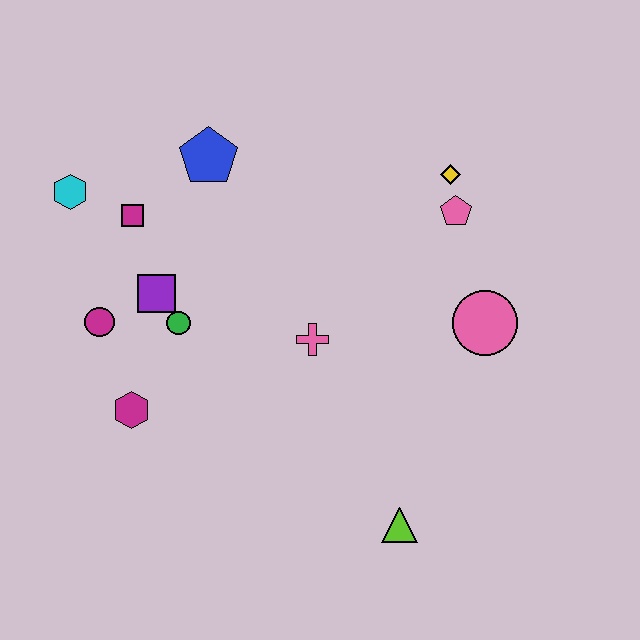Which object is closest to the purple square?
The green circle is closest to the purple square.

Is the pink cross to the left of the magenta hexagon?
No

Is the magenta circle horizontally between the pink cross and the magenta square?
No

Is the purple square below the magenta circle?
No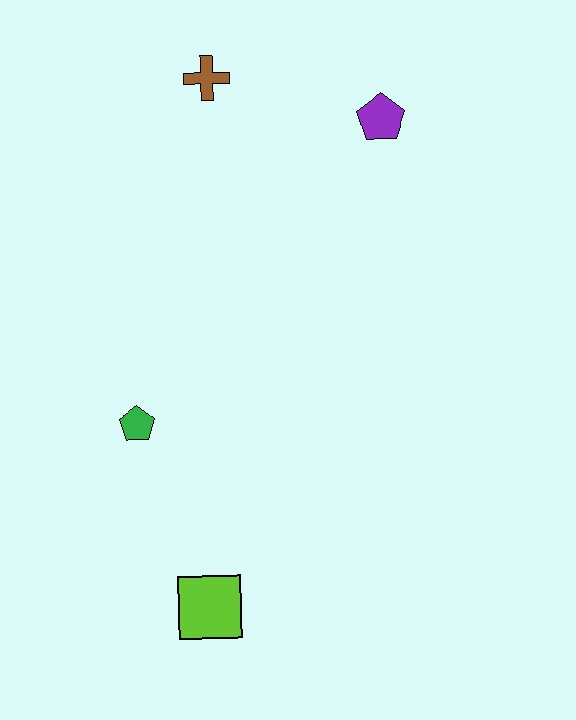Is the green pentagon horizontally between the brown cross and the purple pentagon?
No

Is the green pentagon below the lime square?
No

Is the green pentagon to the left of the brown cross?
Yes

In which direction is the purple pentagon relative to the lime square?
The purple pentagon is above the lime square.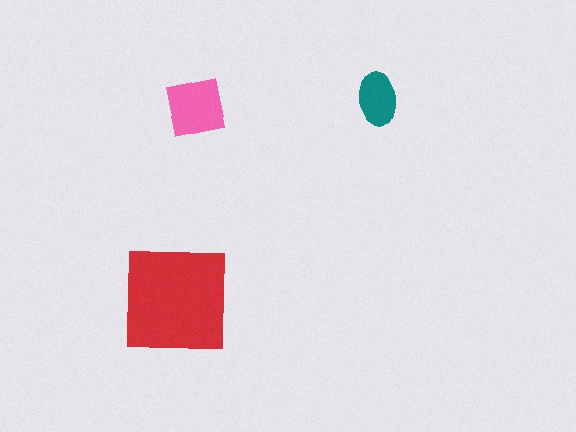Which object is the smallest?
The teal ellipse.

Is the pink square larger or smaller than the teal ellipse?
Larger.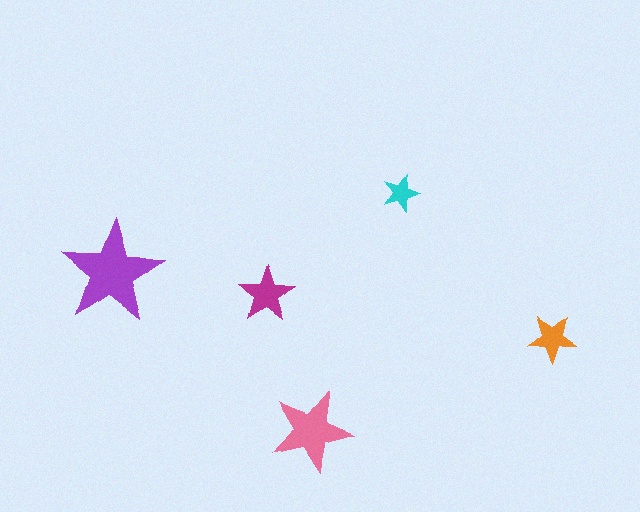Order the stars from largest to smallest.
the purple one, the pink one, the magenta one, the orange one, the cyan one.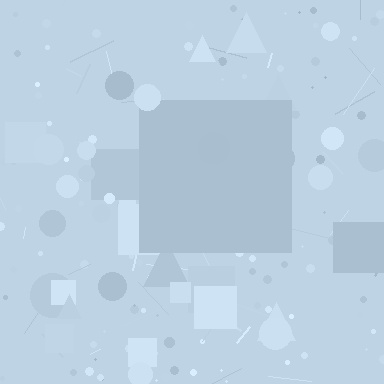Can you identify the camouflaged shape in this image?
The camouflaged shape is a square.